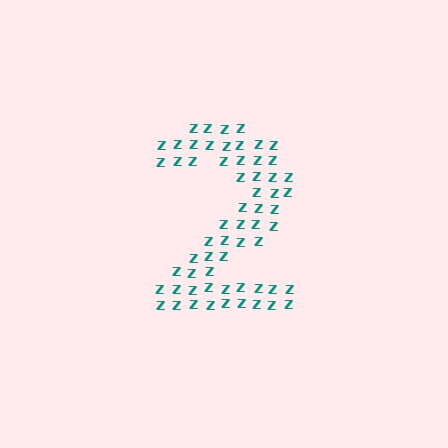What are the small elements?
The small elements are letter Z's.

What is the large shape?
The large shape is the digit 2.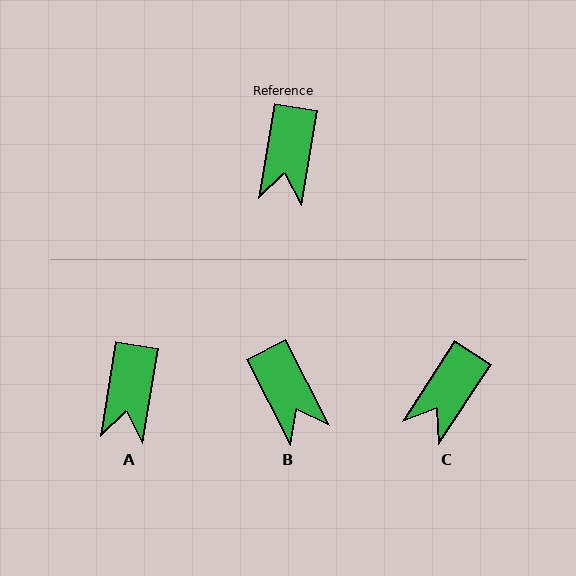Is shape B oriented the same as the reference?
No, it is off by about 36 degrees.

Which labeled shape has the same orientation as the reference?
A.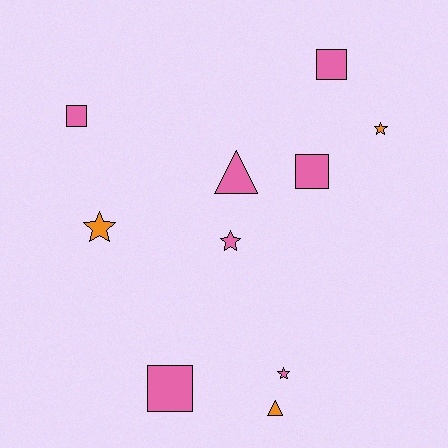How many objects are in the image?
There are 10 objects.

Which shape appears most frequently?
Square, with 4 objects.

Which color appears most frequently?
Pink, with 7 objects.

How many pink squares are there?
There are 4 pink squares.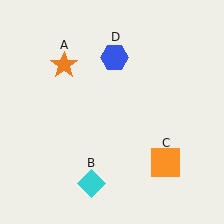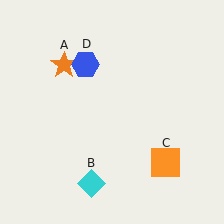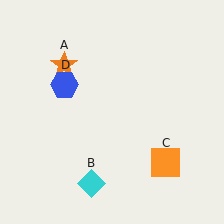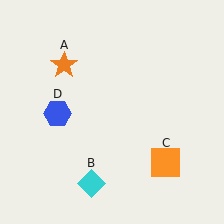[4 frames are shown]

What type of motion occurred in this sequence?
The blue hexagon (object D) rotated counterclockwise around the center of the scene.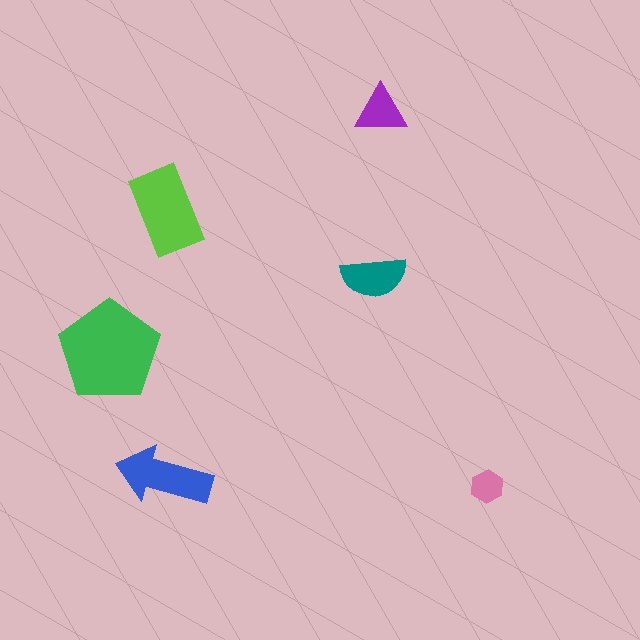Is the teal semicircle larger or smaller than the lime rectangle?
Smaller.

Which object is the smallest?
The pink hexagon.